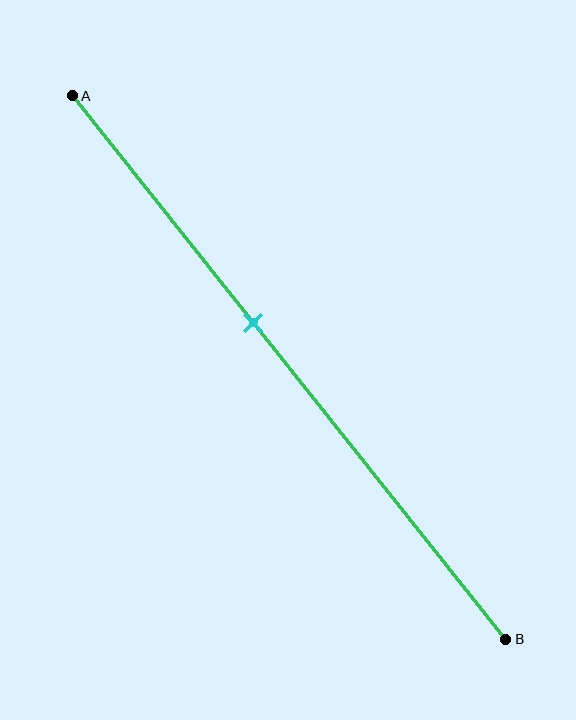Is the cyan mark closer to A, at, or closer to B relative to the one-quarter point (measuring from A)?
The cyan mark is closer to point B than the one-quarter point of segment AB.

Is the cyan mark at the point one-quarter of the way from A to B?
No, the mark is at about 40% from A, not at the 25% one-quarter point.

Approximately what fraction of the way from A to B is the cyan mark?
The cyan mark is approximately 40% of the way from A to B.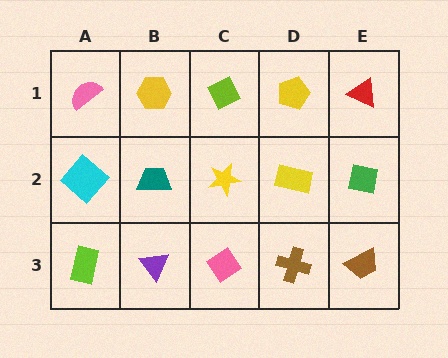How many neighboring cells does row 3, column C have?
3.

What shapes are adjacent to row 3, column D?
A yellow rectangle (row 2, column D), a pink diamond (row 3, column C), a brown trapezoid (row 3, column E).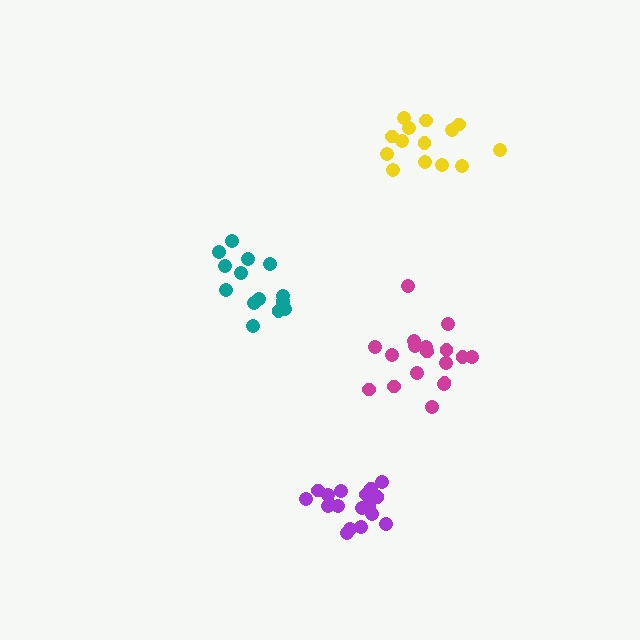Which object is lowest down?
The purple cluster is bottommost.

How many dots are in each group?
Group 1: 14 dots, Group 2: 18 dots, Group 3: 14 dots, Group 4: 18 dots (64 total).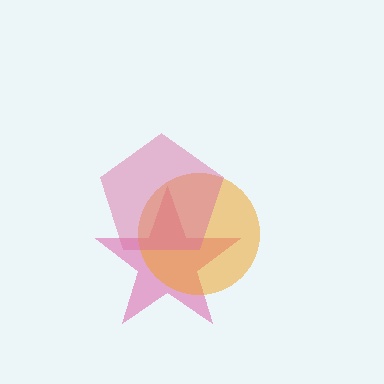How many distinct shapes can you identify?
There are 3 distinct shapes: a magenta star, an orange circle, a pink pentagon.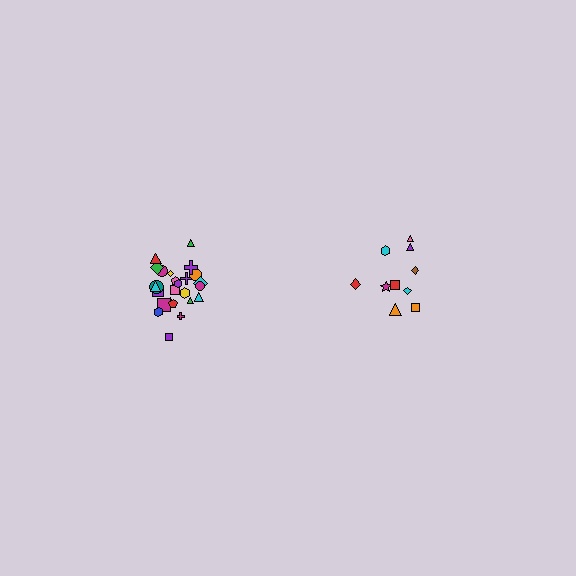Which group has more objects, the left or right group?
The left group.